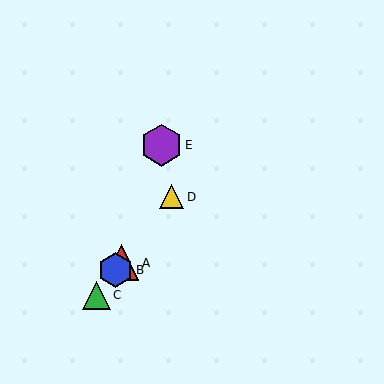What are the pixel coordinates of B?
Object B is at (116, 270).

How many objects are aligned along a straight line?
4 objects (A, B, C, D) are aligned along a straight line.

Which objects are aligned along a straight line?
Objects A, B, C, D are aligned along a straight line.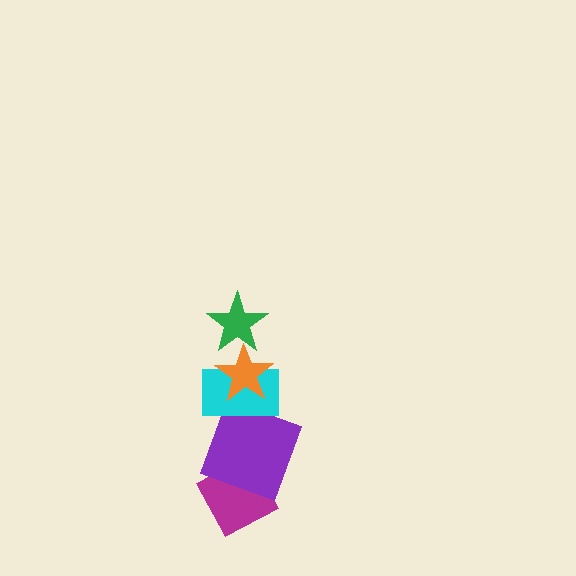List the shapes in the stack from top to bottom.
From top to bottom: the green star, the orange star, the cyan rectangle, the purple square, the magenta diamond.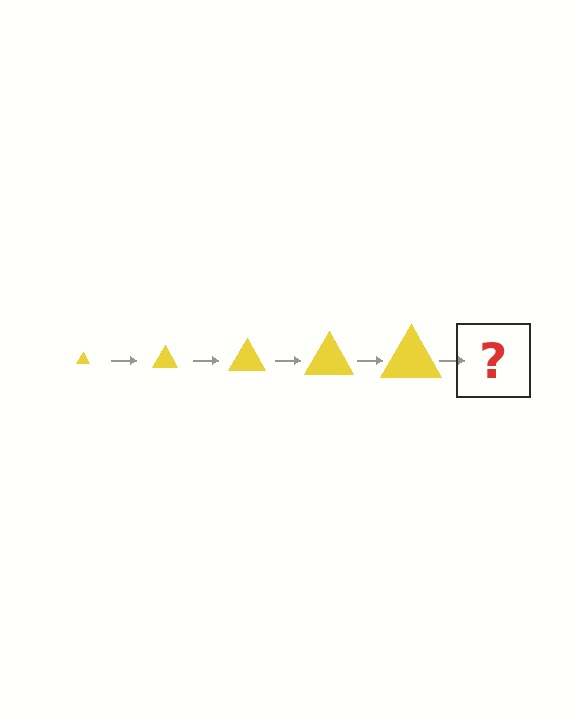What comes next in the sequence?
The next element should be a yellow triangle, larger than the previous one.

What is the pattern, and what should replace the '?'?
The pattern is that the triangle gets progressively larger each step. The '?' should be a yellow triangle, larger than the previous one.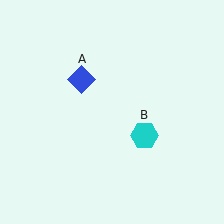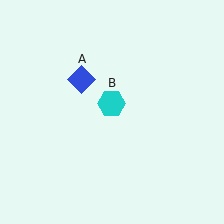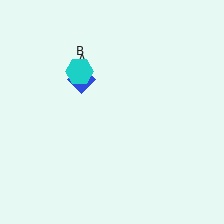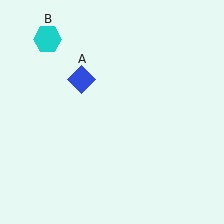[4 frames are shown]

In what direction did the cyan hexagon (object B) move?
The cyan hexagon (object B) moved up and to the left.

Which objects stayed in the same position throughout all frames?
Blue diamond (object A) remained stationary.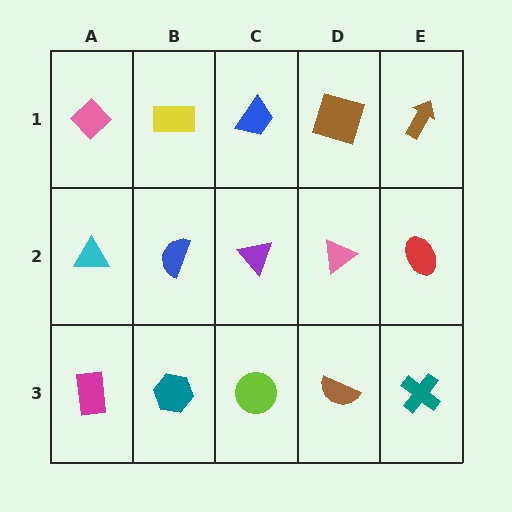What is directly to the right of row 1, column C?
A brown square.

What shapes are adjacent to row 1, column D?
A pink triangle (row 2, column D), a blue trapezoid (row 1, column C), a brown arrow (row 1, column E).